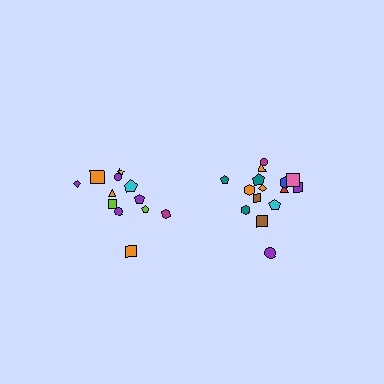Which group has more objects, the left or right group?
The right group.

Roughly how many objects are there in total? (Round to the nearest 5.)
Roughly 25 objects in total.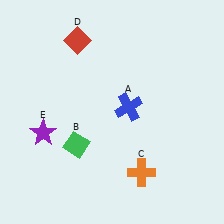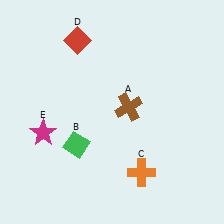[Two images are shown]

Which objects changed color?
A changed from blue to brown. E changed from purple to magenta.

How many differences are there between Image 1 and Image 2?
There are 2 differences between the two images.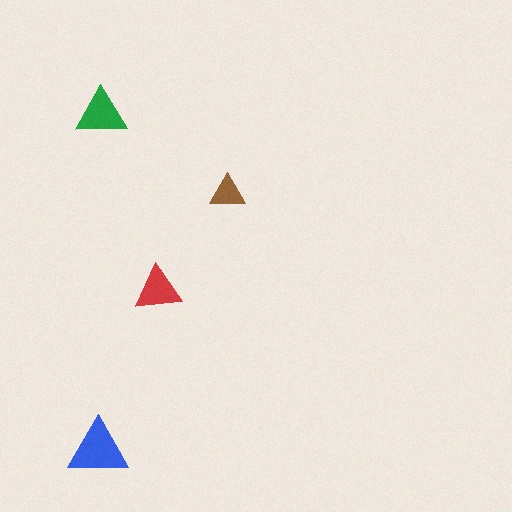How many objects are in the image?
There are 4 objects in the image.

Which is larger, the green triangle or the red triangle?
The green one.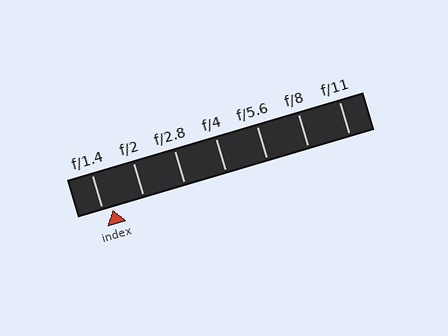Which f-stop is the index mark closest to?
The index mark is closest to f/1.4.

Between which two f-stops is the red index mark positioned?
The index mark is between f/1.4 and f/2.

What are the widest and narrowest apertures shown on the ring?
The widest aperture shown is f/1.4 and the narrowest is f/11.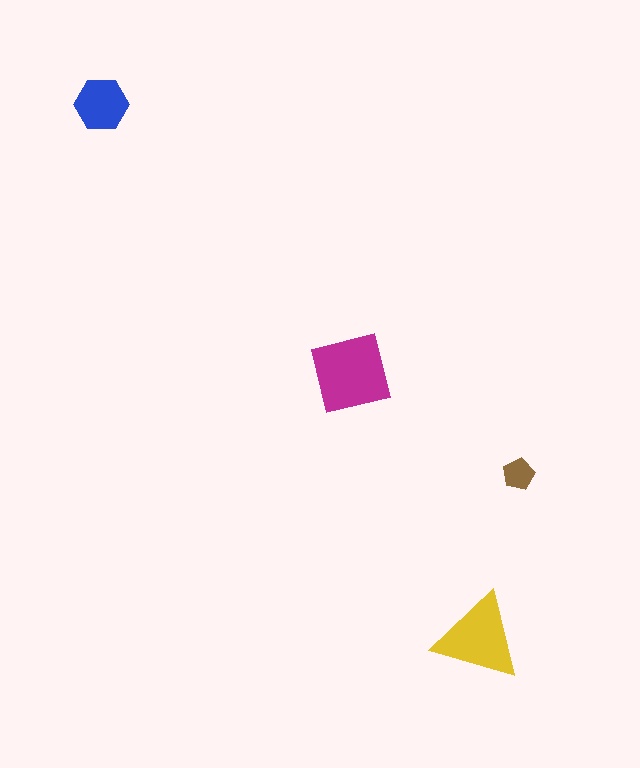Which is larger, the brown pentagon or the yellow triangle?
The yellow triangle.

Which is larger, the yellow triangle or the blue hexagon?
The yellow triangle.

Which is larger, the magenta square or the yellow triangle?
The magenta square.